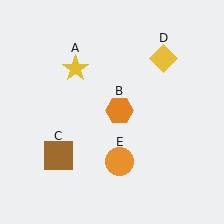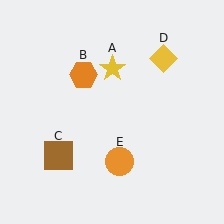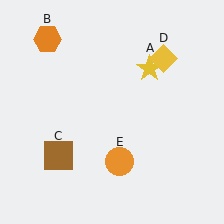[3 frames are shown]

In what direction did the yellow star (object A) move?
The yellow star (object A) moved right.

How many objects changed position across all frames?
2 objects changed position: yellow star (object A), orange hexagon (object B).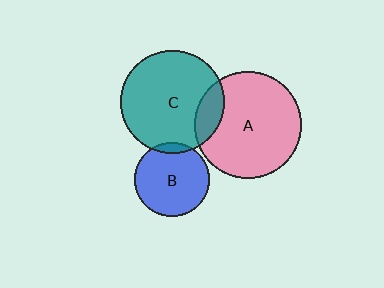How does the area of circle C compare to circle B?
Approximately 1.9 times.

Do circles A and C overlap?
Yes.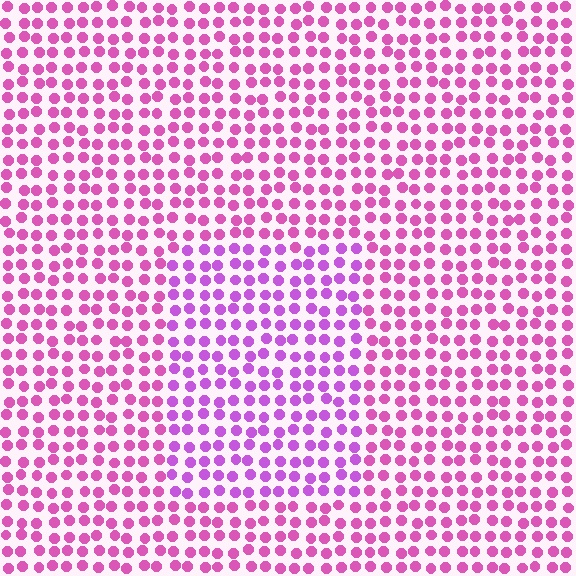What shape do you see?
I see a rectangle.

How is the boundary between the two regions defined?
The boundary is defined purely by a slight shift in hue (about 27 degrees). Spacing, size, and orientation are identical on both sides.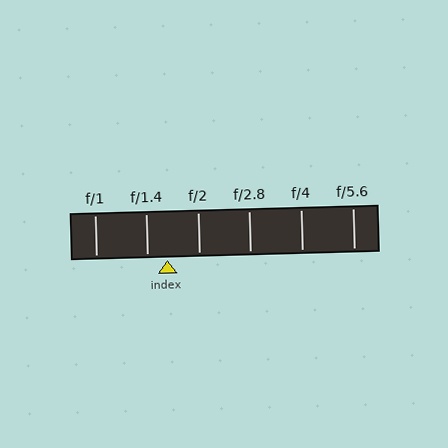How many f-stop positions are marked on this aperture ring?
There are 6 f-stop positions marked.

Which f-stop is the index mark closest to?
The index mark is closest to f/1.4.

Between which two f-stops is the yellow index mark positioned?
The index mark is between f/1.4 and f/2.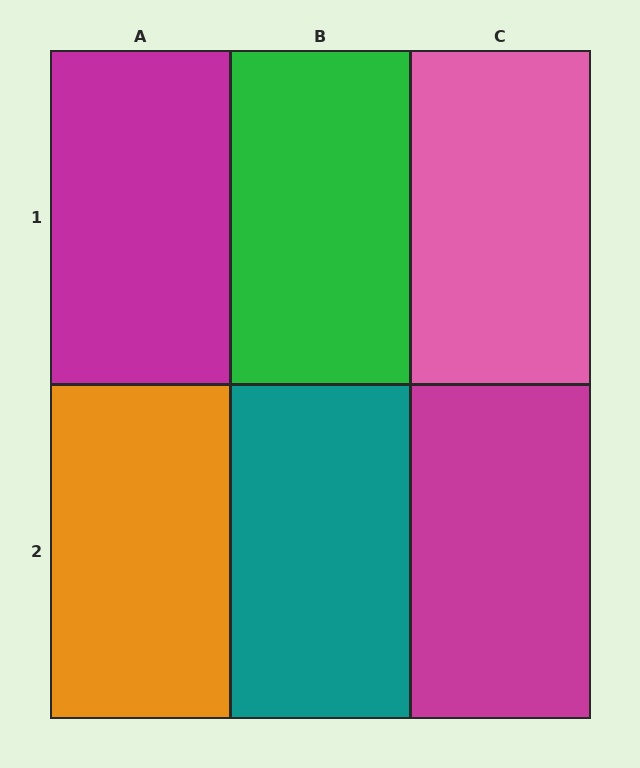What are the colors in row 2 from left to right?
Orange, teal, magenta.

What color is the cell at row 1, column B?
Green.